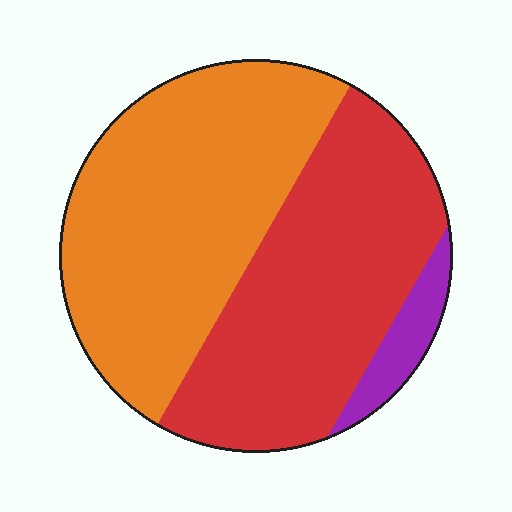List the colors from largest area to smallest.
From largest to smallest: orange, red, purple.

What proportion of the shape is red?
Red takes up between a third and a half of the shape.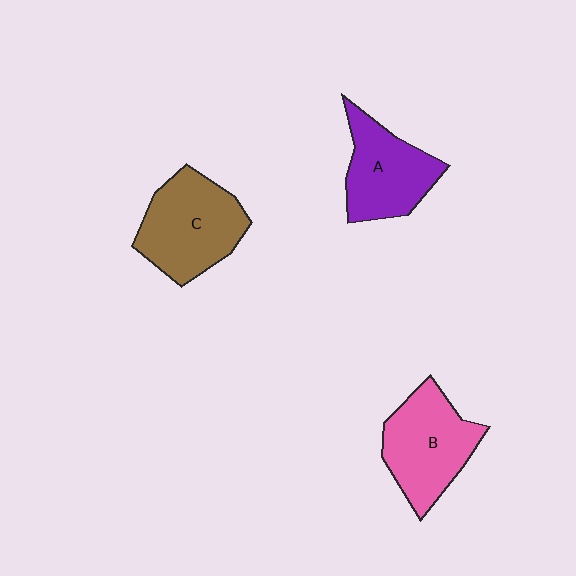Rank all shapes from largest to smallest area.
From largest to smallest: C (brown), B (pink), A (purple).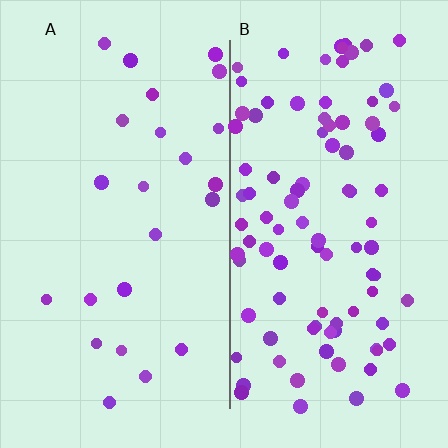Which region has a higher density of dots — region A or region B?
B (the right).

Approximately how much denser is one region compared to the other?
Approximately 4.0× — region B over region A.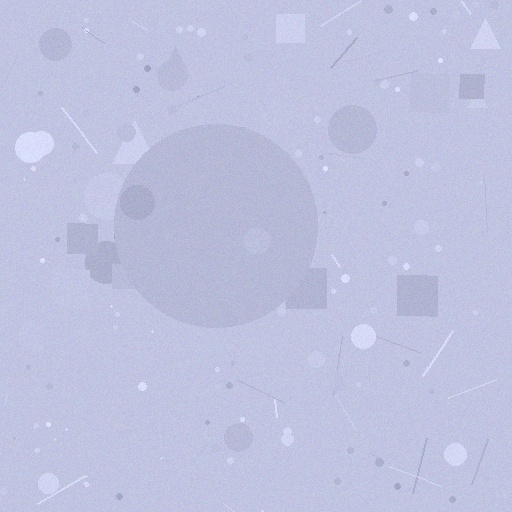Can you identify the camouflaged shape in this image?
The camouflaged shape is a circle.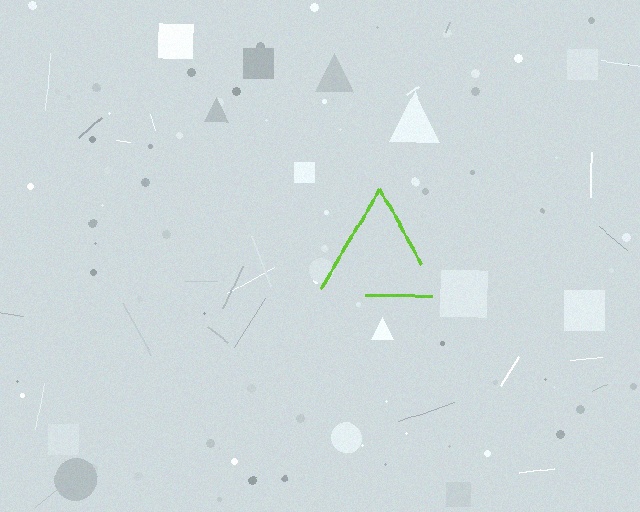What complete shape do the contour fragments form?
The contour fragments form a triangle.